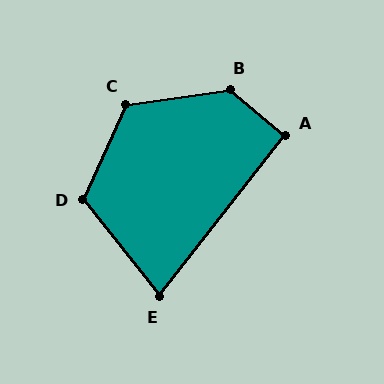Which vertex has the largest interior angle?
B, at approximately 132 degrees.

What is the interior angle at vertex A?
Approximately 92 degrees (approximately right).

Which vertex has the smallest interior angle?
E, at approximately 76 degrees.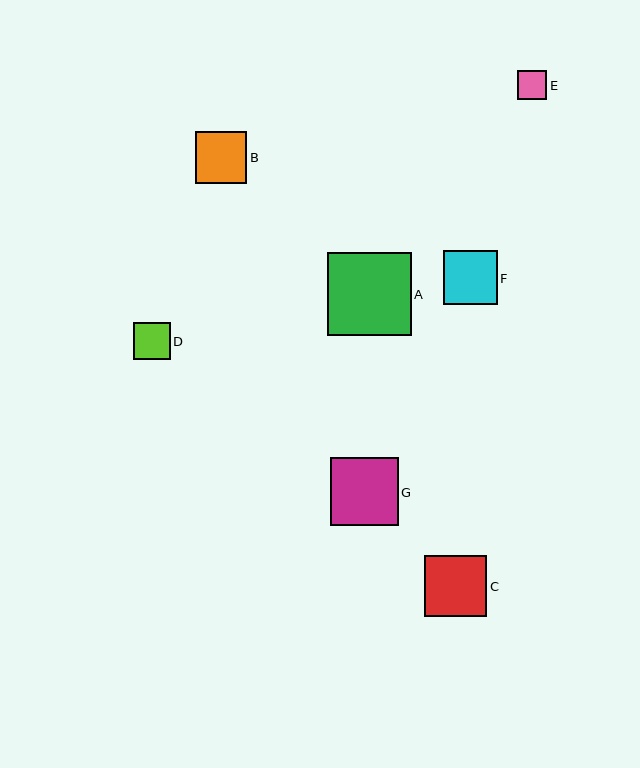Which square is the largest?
Square A is the largest with a size of approximately 84 pixels.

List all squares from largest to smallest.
From largest to smallest: A, G, C, F, B, D, E.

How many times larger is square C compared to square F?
Square C is approximately 1.2 times the size of square F.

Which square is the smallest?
Square E is the smallest with a size of approximately 29 pixels.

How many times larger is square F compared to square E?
Square F is approximately 1.8 times the size of square E.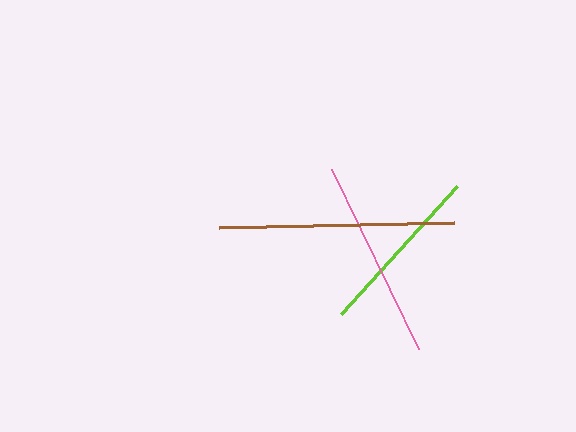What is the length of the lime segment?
The lime segment is approximately 173 pixels long.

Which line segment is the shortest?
The lime line is the shortest at approximately 173 pixels.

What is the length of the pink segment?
The pink segment is approximately 200 pixels long.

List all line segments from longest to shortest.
From longest to shortest: brown, pink, lime.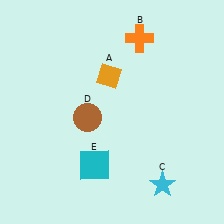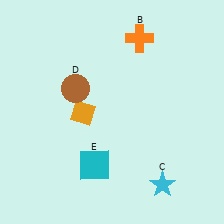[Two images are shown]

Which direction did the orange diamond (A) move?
The orange diamond (A) moved down.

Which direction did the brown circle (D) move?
The brown circle (D) moved up.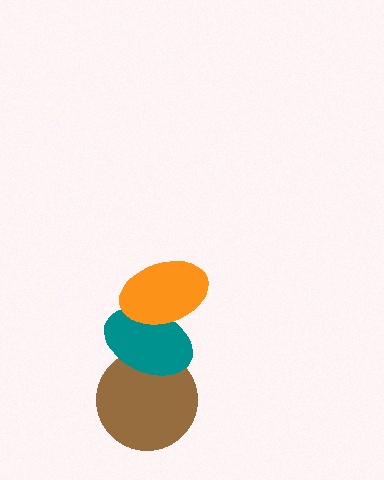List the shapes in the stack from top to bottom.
From top to bottom: the orange ellipse, the teal ellipse, the brown circle.